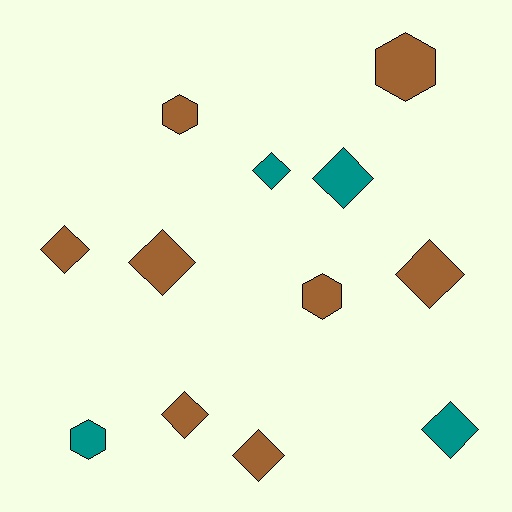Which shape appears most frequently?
Diamond, with 8 objects.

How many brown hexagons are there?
There are 3 brown hexagons.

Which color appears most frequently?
Brown, with 8 objects.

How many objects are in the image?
There are 12 objects.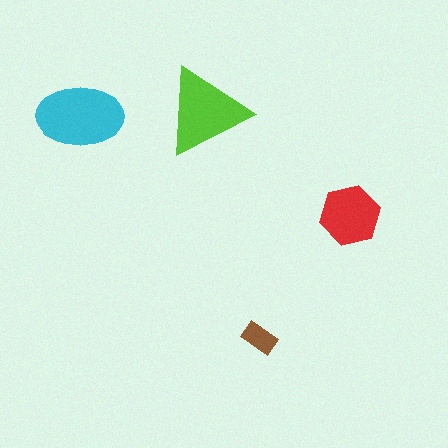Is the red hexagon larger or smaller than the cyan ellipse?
Smaller.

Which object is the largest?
The cyan ellipse.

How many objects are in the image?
There are 4 objects in the image.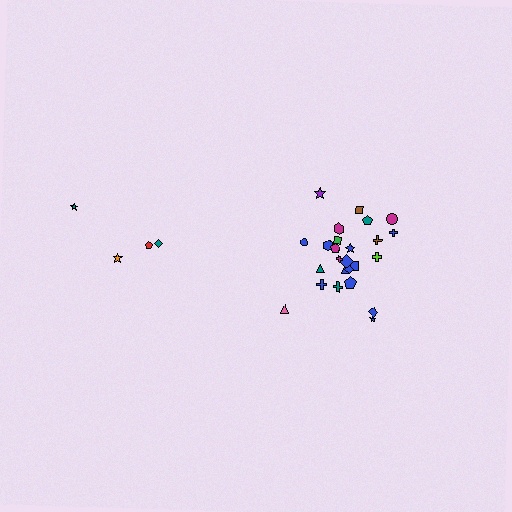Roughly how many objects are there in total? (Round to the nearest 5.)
Roughly 30 objects in total.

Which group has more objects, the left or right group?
The right group.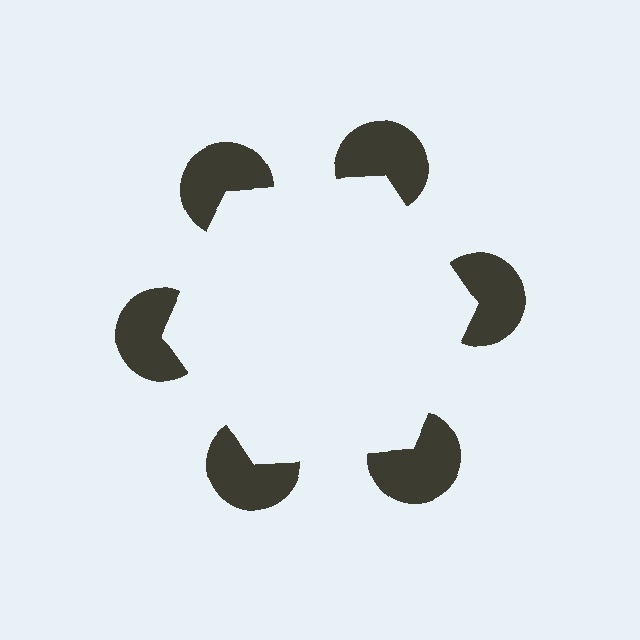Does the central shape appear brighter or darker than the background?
It typically appears slightly brighter than the background, even though no actual brightness change is drawn.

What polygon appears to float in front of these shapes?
An illusory hexagon — its edges are inferred from the aligned wedge cuts in the pac-man discs, not physically drawn.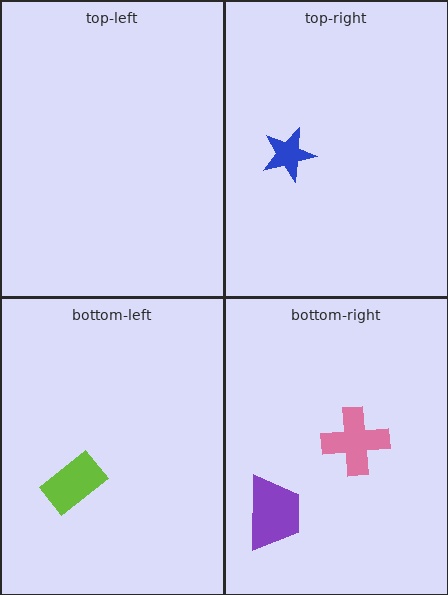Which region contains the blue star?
The top-right region.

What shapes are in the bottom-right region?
The pink cross, the purple trapezoid.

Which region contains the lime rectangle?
The bottom-left region.